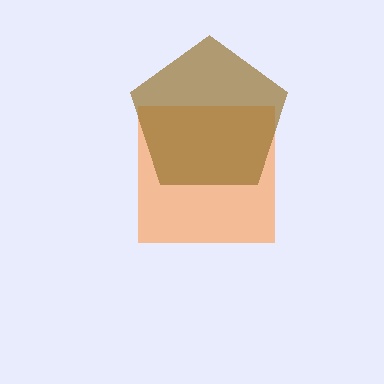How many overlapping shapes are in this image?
There are 2 overlapping shapes in the image.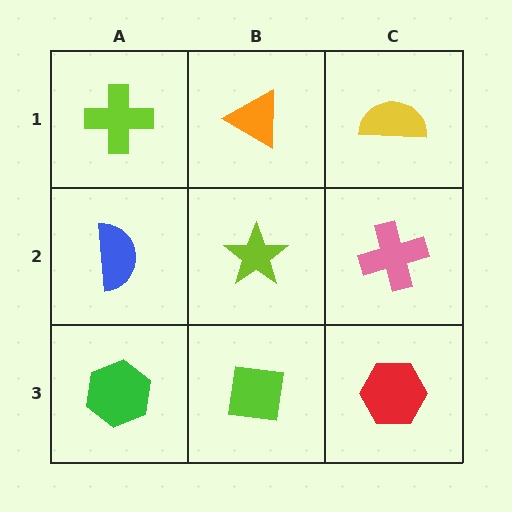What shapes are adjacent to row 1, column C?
A pink cross (row 2, column C), an orange triangle (row 1, column B).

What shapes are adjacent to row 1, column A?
A blue semicircle (row 2, column A), an orange triangle (row 1, column B).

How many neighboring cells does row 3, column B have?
3.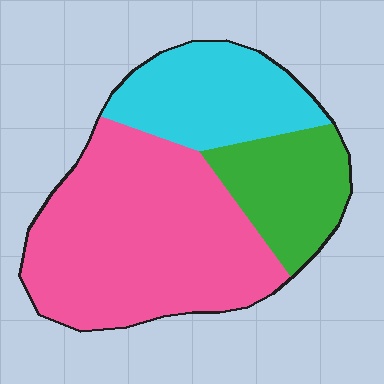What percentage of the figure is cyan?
Cyan takes up between a sixth and a third of the figure.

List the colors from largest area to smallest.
From largest to smallest: pink, cyan, green.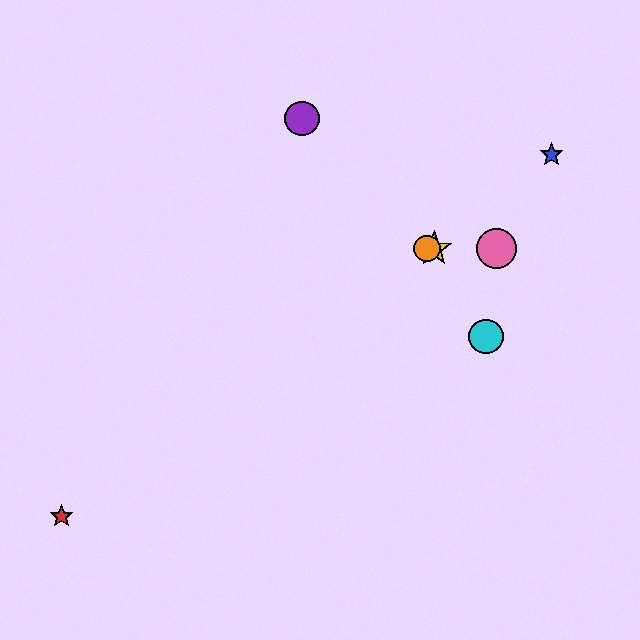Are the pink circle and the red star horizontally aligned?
No, the pink circle is at y≈249 and the red star is at y≈516.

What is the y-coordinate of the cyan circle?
The cyan circle is at y≈336.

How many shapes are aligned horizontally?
4 shapes (the green star, the yellow star, the orange circle, the pink circle) are aligned horizontally.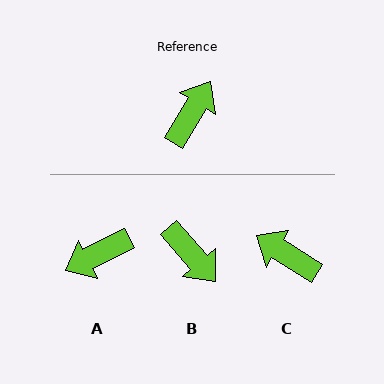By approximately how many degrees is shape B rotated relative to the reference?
Approximately 108 degrees clockwise.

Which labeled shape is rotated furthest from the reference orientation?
A, about 148 degrees away.